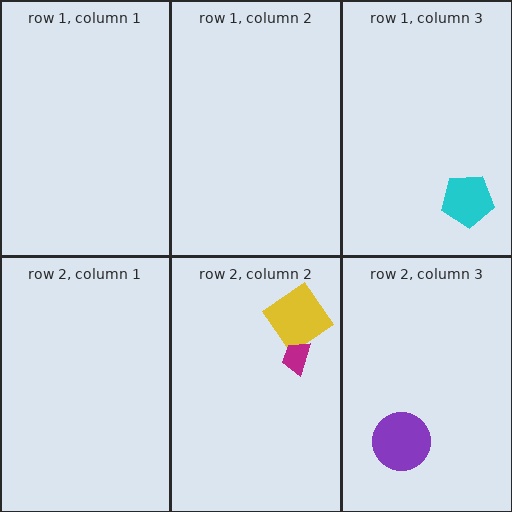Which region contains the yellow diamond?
The row 2, column 2 region.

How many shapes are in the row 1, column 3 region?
1.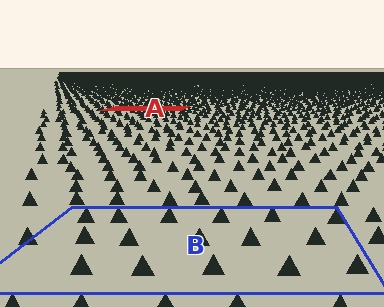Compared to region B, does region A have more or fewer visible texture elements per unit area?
Region A has more texture elements per unit area — they are packed more densely because it is farther away.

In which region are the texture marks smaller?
The texture marks are smaller in region A, because it is farther away.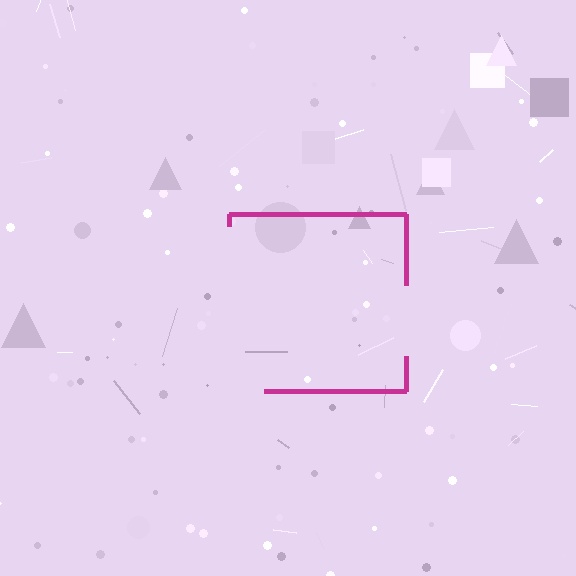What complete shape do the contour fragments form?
The contour fragments form a square.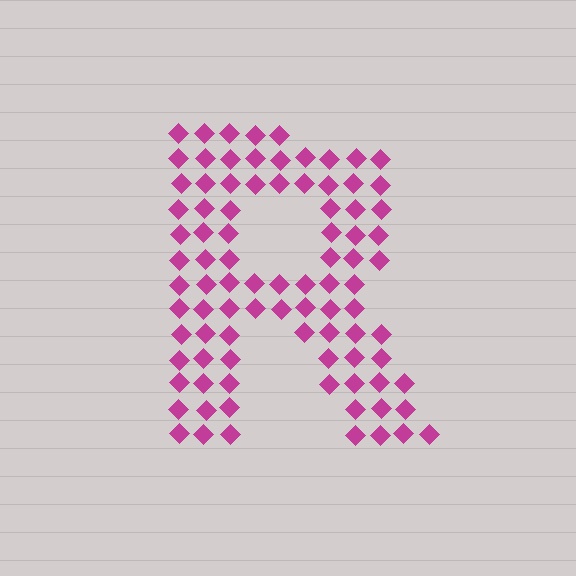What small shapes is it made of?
It is made of small diamonds.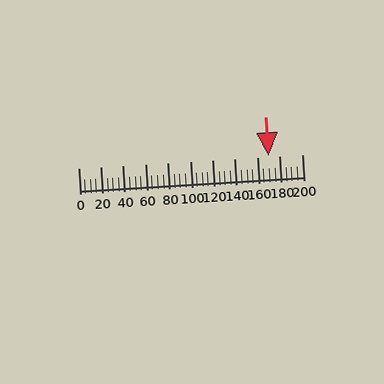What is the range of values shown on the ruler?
The ruler shows values from 0 to 200.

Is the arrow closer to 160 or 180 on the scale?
The arrow is closer to 180.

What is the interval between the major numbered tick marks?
The major tick marks are spaced 20 units apart.